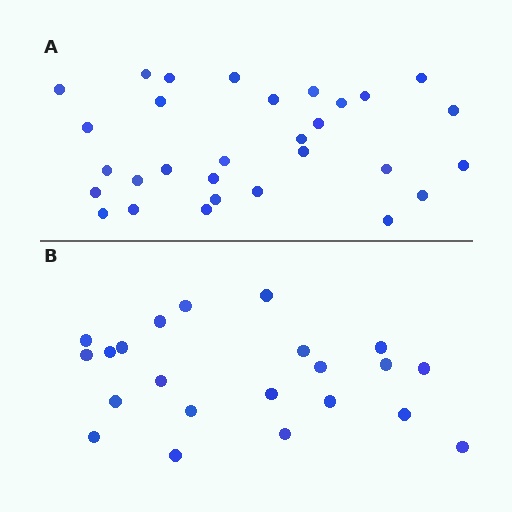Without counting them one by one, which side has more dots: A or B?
Region A (the top region) has more dots.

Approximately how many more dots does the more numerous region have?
Region A has roughly 8 or so more dots than region B.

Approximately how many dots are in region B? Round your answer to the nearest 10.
About 20 dots. (The exact count is 22, which rounds to 20.)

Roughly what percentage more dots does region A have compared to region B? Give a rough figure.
About 35% more.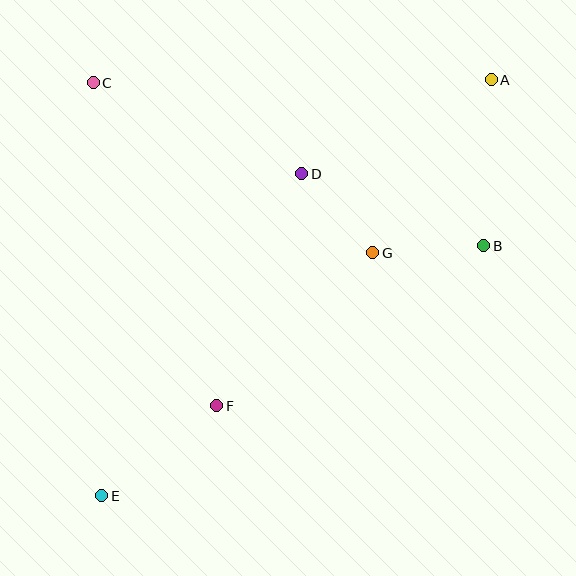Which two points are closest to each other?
Points D and G are closest to each other.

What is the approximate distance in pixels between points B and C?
The distance between B and C is approximately 423 pixels.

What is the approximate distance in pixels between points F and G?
The distance between F and G is approximately 218 pixels.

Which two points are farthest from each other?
Points A and E are farthest from each other.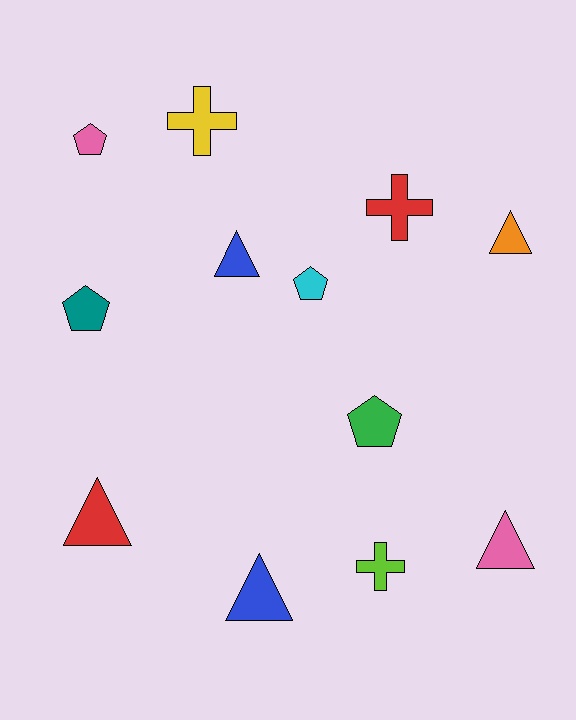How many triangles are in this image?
There are 5 triangles.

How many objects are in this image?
There are 12 objects.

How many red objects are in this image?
There are 2 red objects.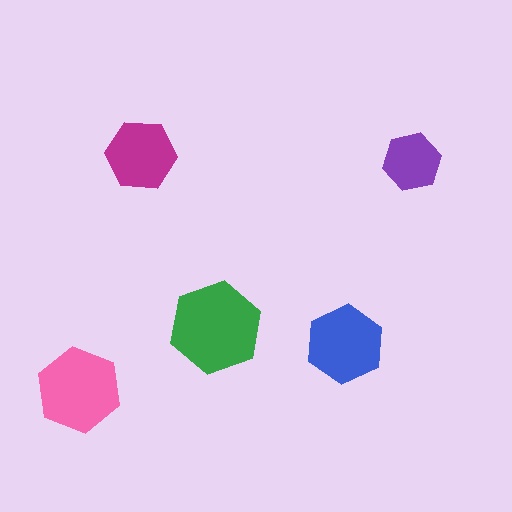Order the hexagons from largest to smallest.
the green one, the pink one, the blue one, the magenta one, the purple one.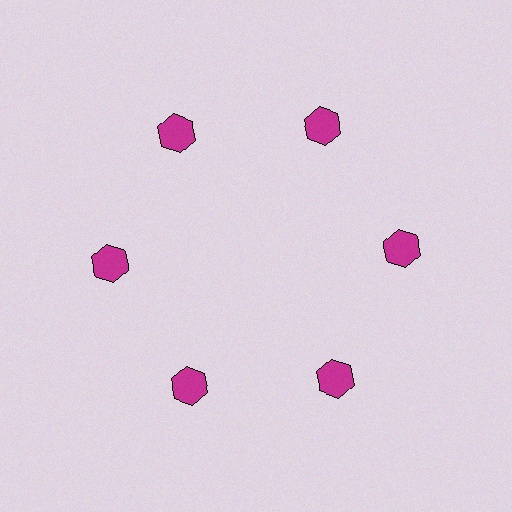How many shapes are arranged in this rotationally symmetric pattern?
There are 6 shapes, arranged in 6 groups of 1.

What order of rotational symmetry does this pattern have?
This pattern has 6-fold rotational symmetry.